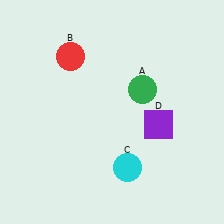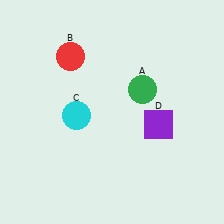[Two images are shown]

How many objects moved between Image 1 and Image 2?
1 object moved between the two images.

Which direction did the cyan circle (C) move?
The cyan circle (C) moved up.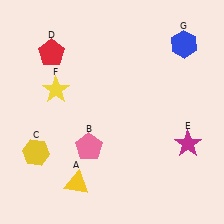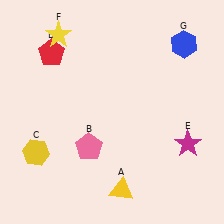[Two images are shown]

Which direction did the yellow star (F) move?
The yellow star (F) moved up.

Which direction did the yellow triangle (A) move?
The yellow triangle (A) moved right.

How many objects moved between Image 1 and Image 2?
2 objects moved between the two images.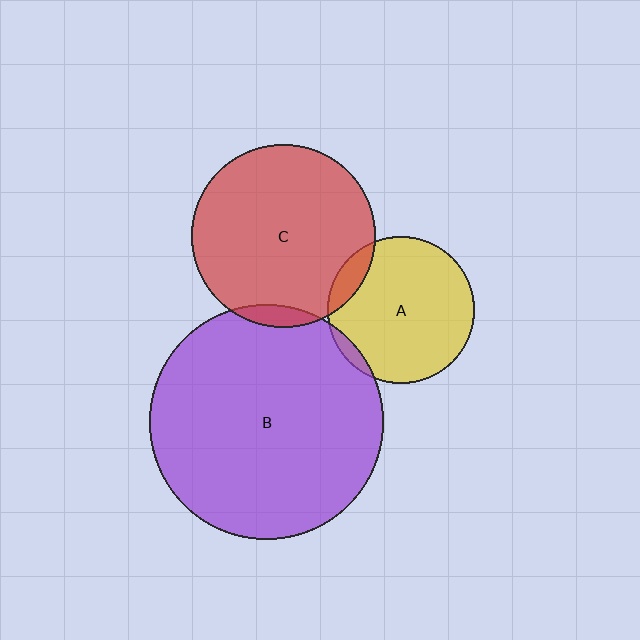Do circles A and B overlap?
Yes.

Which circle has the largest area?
Circle B (purple).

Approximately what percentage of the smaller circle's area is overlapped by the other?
Approximately 5%.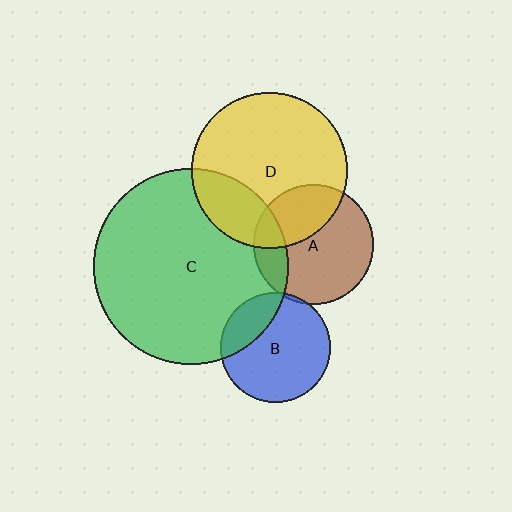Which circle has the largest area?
Circle C (green).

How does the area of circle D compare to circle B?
Approximately 2.0 times.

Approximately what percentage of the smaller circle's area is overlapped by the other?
Approximately 5%.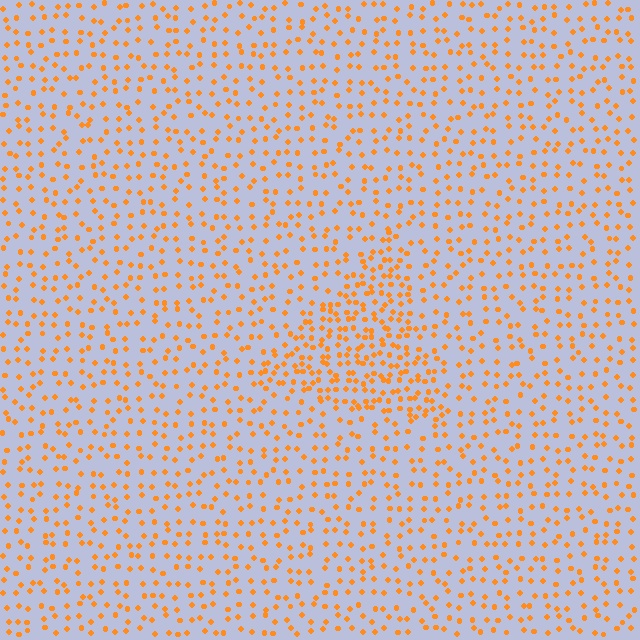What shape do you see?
I see a triangle.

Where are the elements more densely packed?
The elements are more densely packed inside the triangle boundary.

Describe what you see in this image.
The image contains small orange elements arranged at two different densities. A triangle-shaped region is visible where the elements are more densely packed than the surrounding area.